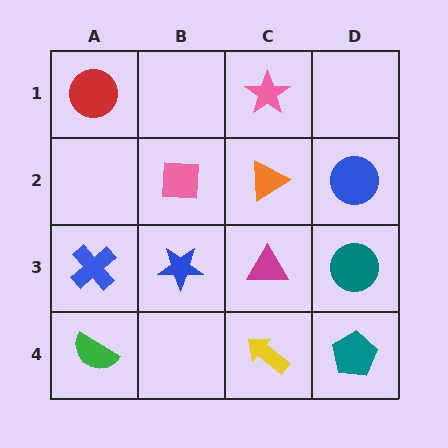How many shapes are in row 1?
2 shapes.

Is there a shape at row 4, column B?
No, that cell is empty.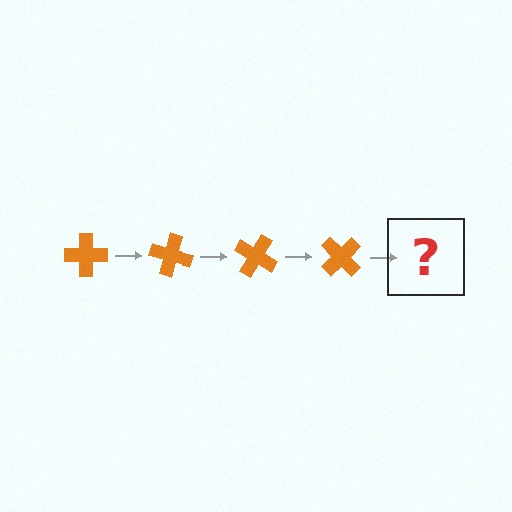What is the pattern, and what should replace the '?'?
The pattern is that the cross rotates 15 degrees each step. The '?' should be an orange cross rotated 60 degrees.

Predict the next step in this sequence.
The next step is an orange cross rotated 60 degrees.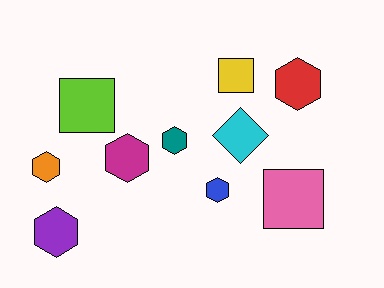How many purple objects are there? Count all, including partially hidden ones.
There is 1 purple object.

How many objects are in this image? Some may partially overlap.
There are 10 objects.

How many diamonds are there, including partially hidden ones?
There is 1 diamond.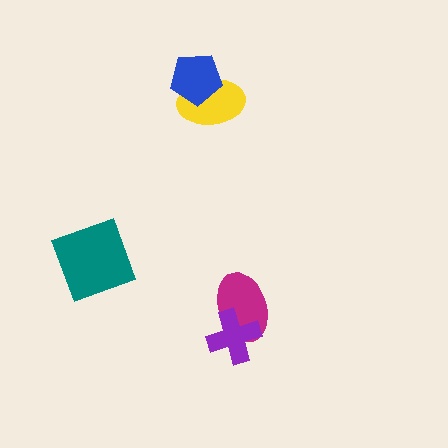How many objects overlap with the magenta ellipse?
1 object overlaps with the magenta ellipse.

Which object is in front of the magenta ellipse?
The purple cross is in front of the magenta ellipse.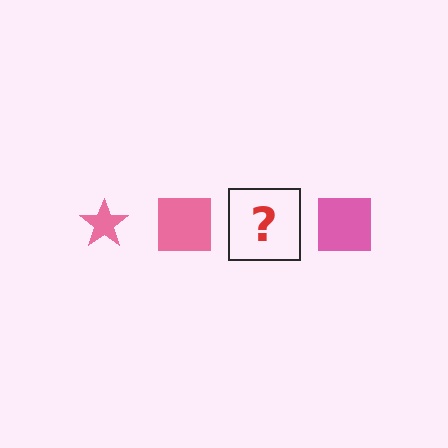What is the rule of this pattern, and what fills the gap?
The rule is that the pattern cycles through star, square shapes in pink. The gap should be filled with a pink star.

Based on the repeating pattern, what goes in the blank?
The blank should be a pink star.